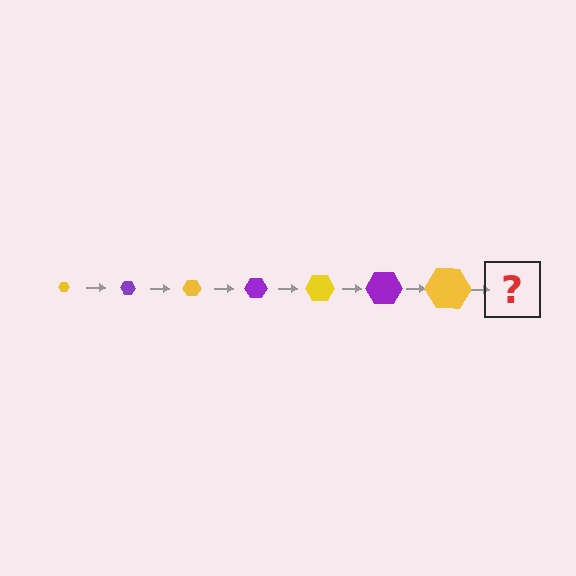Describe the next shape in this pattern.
It should be a purple hexagon, larger than the previous one.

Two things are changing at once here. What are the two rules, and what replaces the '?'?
The two rules are that the hexagon grows larger each step and the color cycles through yellow and purple. The '?' should be a purple hexagon, larger than the previous one.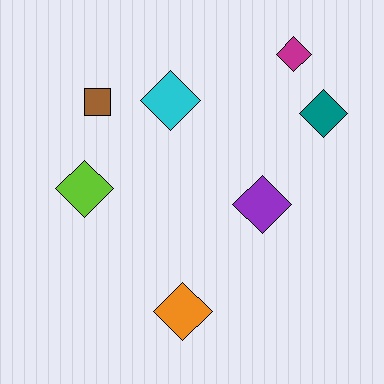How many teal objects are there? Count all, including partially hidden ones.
There is 1 teal object.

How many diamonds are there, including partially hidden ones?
There are 6 diamonds.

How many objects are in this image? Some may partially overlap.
There are 7 objects.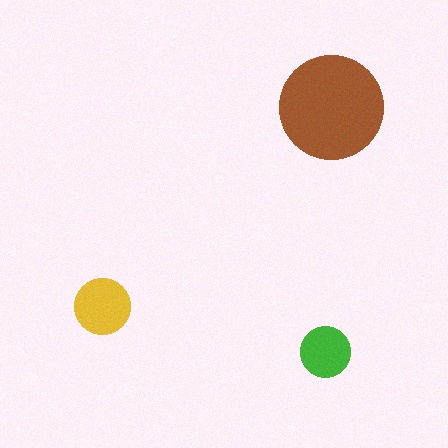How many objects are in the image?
There are 3 objects in the image.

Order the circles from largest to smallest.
the brown one, the yellow one, the green one.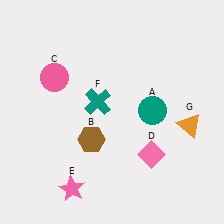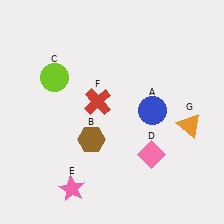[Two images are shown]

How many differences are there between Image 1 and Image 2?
There are 3 differences between the two images.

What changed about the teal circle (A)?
In Image 1, A is teal. In Image 2, it changed to blue.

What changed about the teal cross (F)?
In Image 1, F is teal. In Image 2, it changed to red.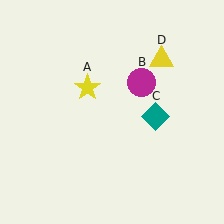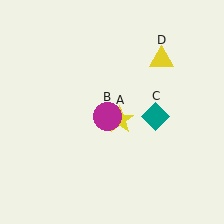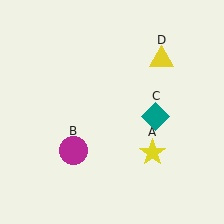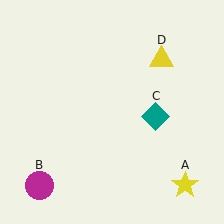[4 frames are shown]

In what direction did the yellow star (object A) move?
The yellow star (object A) moved down and to the right.